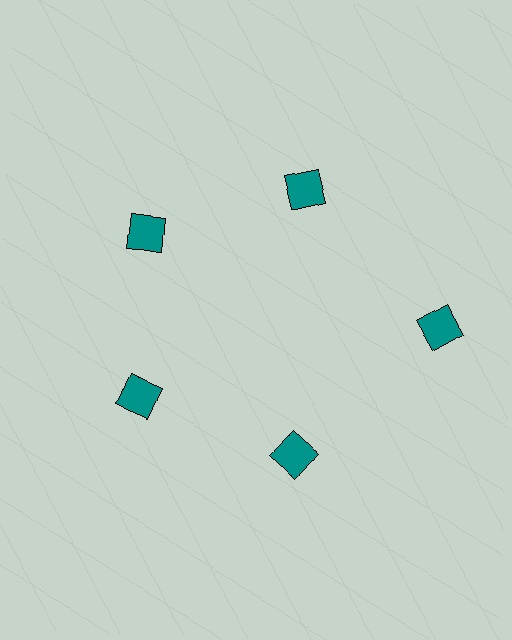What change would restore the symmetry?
The symmetry would be restored by moving it inward, back onto the ring so that all 5 squares sit at equal angles and equal distance from the center.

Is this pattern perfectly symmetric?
No. The 5 teal squares are arranged in a ring, but one element near the 3 o'clock position is pushed outward from the center, breaking the 5-fold rotational symmetry.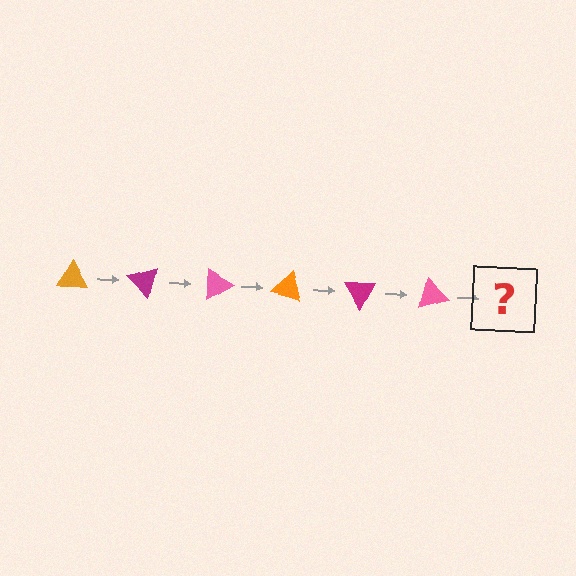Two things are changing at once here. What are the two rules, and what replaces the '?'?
The two rules are that it rotates 45 degrees each step and the color cycles through orange, magenta, and pink. The '?' should be an orange triangle, rotated 270 degrees from the start.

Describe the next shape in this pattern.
It should be an orange triangle, rotated 270 degrees from the start.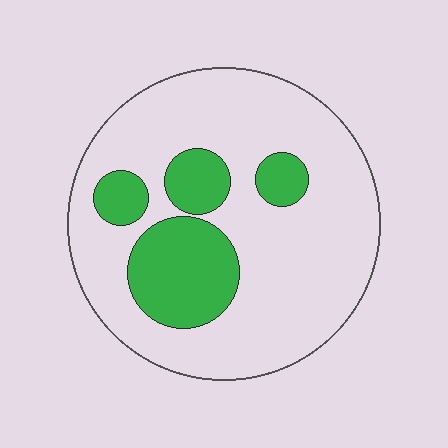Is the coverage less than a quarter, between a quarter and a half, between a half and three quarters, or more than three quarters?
Less than a quarter.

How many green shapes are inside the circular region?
4.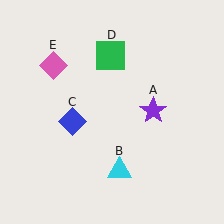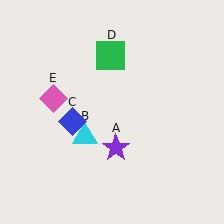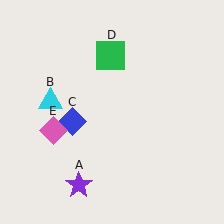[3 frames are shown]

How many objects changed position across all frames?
3 objects changed position: purple star (object A), cyan triangle (object B), pink diamond (object E).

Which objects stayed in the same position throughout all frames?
Blue diamond (object C) and green square (object D) remained stationary.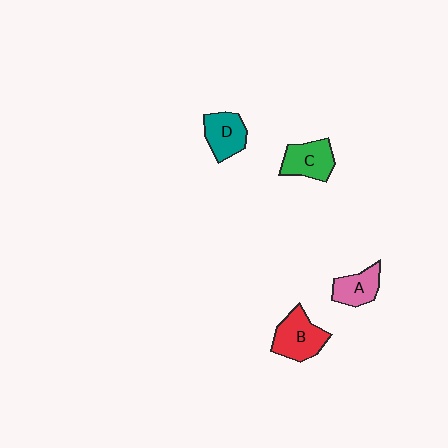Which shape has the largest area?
Shape B (red).